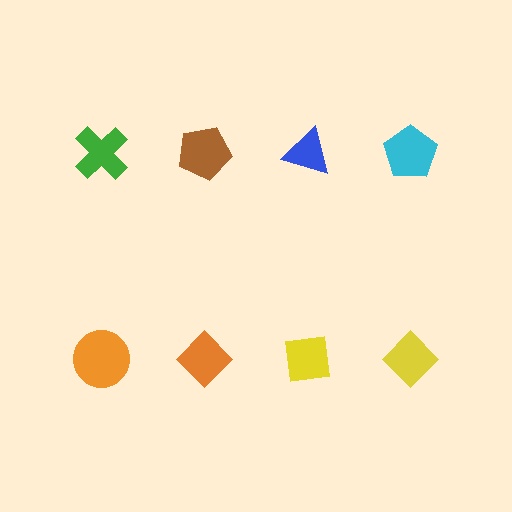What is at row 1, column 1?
A green cross.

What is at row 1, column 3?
A blue triangle.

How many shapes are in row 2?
4 shapes.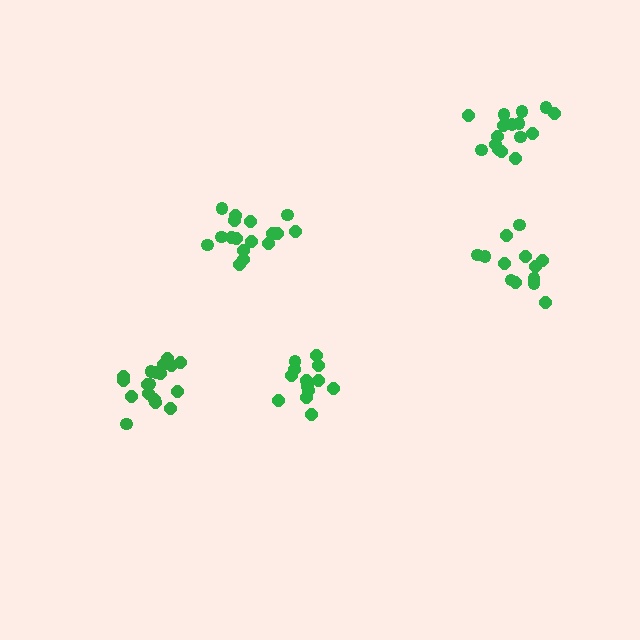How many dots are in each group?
Group 1: 13 dots, Group 2: 13 dots, Group 3: 18 dots, Group 4: 16 dots, Group 5: 17 dots (77 total).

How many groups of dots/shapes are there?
There are 5 groups.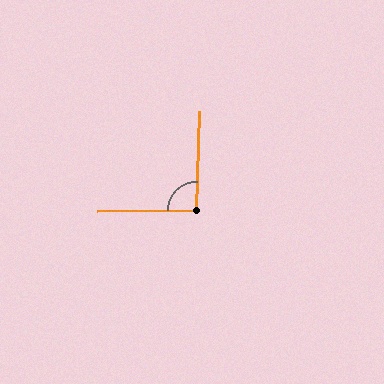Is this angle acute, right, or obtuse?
It is approximately a right angle.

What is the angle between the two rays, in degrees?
Approximately 92 degrees.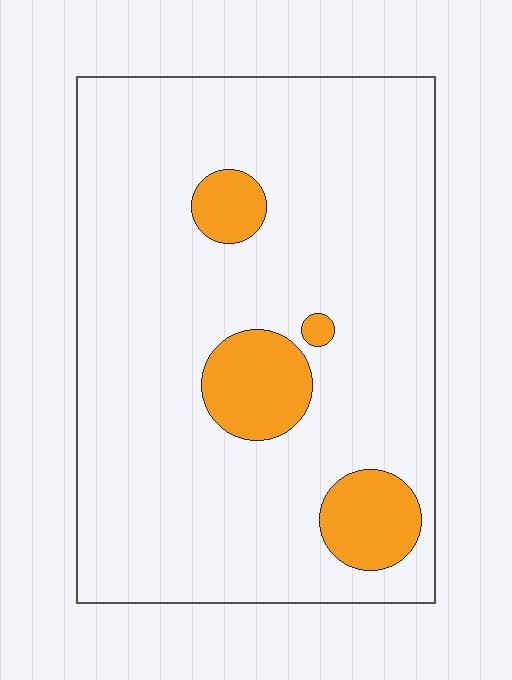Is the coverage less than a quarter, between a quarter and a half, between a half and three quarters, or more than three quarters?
Less than a quarter.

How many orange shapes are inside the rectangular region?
4.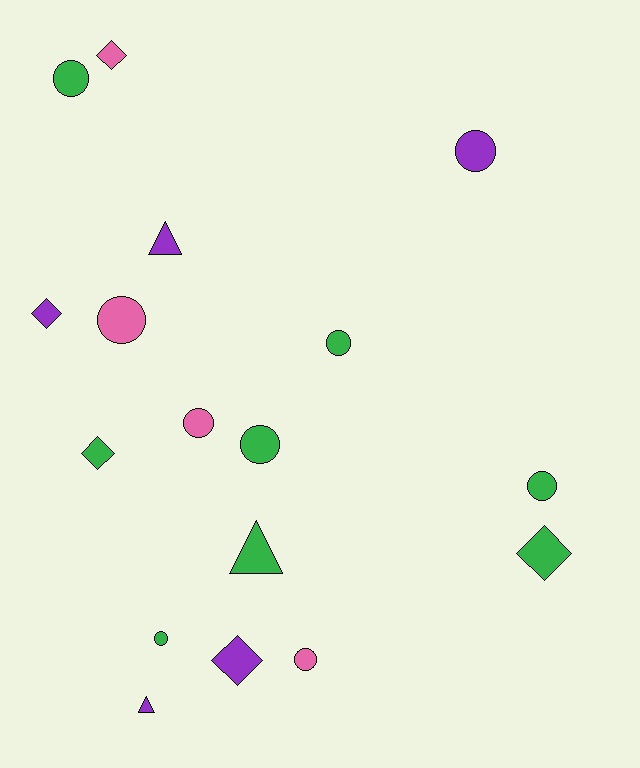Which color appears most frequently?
Green, with 8 objects.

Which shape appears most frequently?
Circle, with 9 objects.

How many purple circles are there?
There is 1 purple circle.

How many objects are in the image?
There are 17 objects.